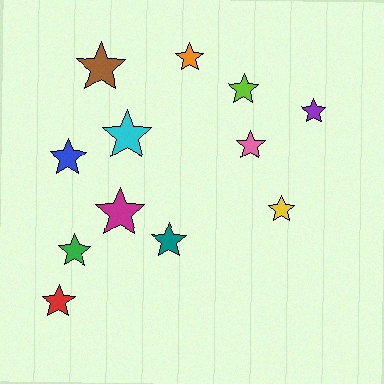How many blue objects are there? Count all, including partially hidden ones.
There is 1 blue object.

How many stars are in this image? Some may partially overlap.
There are 12 stars.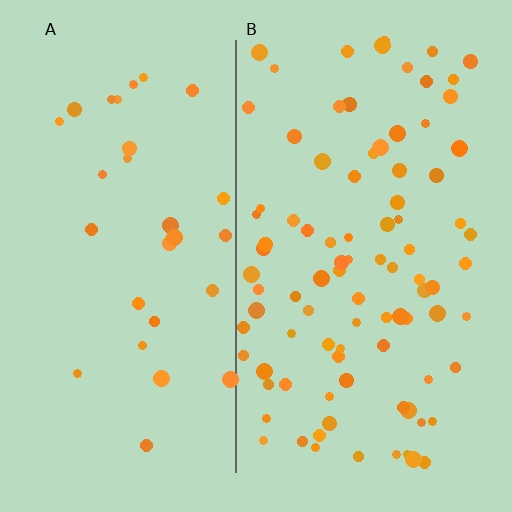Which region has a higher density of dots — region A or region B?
B (the right).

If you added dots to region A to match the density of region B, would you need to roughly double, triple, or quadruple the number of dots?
Approximately triple.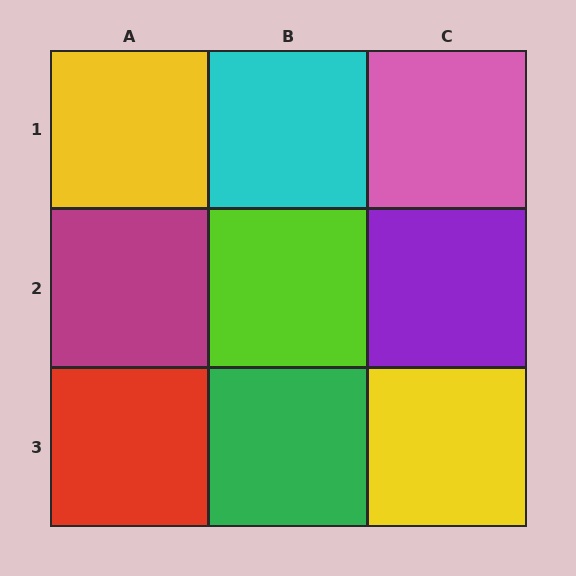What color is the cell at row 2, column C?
Purple.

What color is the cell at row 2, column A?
Magenta.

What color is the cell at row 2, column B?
Lime.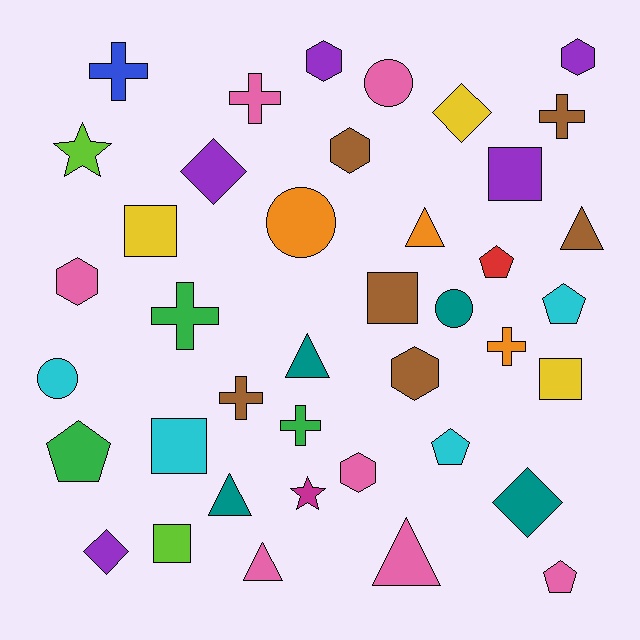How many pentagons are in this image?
There are 5 pentagons.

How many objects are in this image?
There are 40 objects.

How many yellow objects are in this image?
There are 3 yellow objects.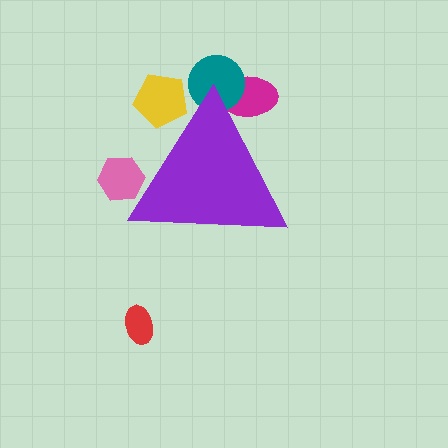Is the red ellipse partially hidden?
No, the red ellipse is fully visible.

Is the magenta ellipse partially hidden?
Yes, the magenta ellipse is partially hidden behind the purple triangle.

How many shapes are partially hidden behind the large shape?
4 shapes are partially hidden.